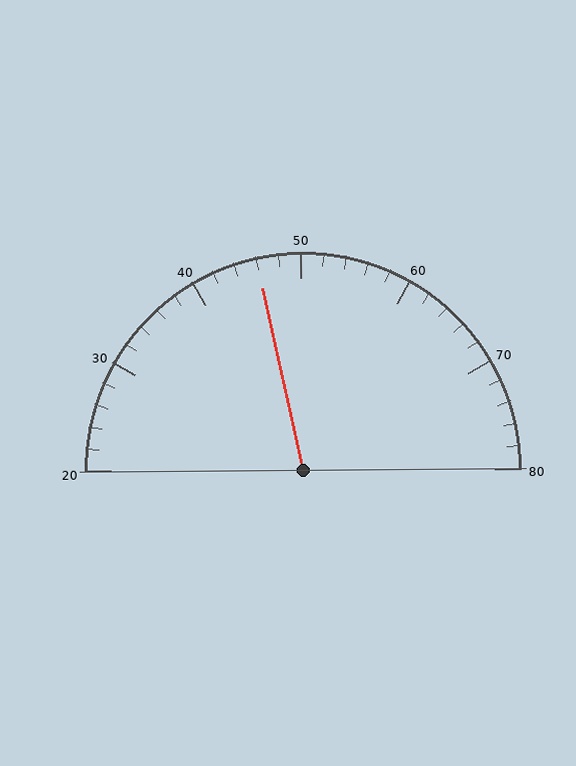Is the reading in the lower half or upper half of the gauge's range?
The reading is in the lower half of the range (20 to 80).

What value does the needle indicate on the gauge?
The needle indicates approximately 46.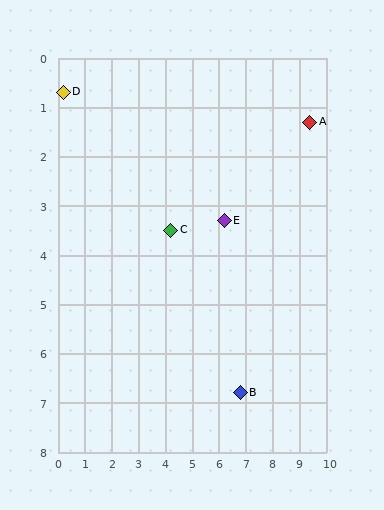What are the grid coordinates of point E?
Point E is at approximately (6.2, 3.3).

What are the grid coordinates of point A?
Point A is at approximately (9.4, 1.3).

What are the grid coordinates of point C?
Point C is at approximately (4.2, 3.5).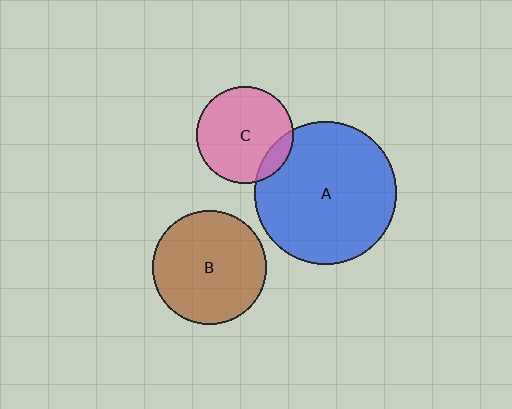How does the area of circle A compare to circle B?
Approximately 1.6 times.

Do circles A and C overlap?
Yes.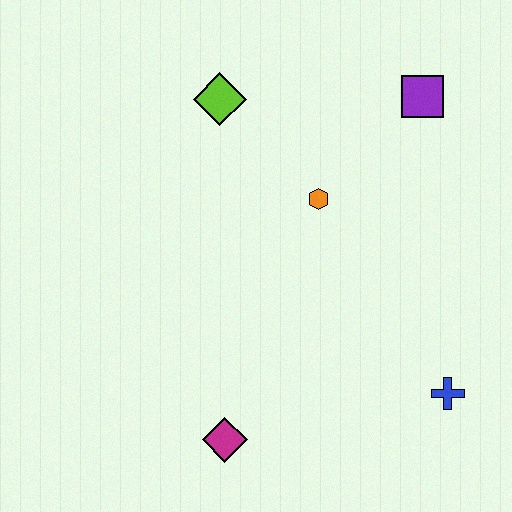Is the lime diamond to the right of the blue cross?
No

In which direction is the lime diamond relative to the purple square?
The lime diamond is to the left of the purple square.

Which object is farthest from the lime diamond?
The blue cross is farthest from the lime diamond.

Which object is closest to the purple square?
The orange hexagon is closest to the purple square.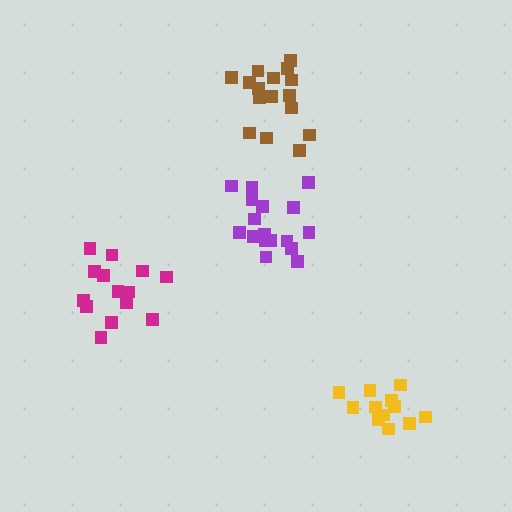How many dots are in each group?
Group 1: 14 dots, Group 2: 16 dots, Group 3: 17 dots, Group 4: 12 dots (59 total).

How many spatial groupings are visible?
There are 4 spatial groupings.